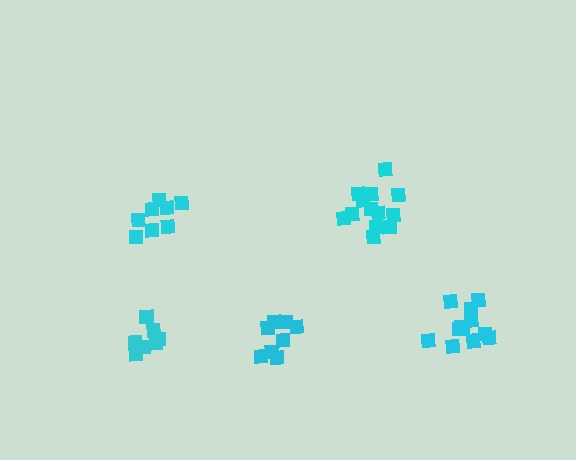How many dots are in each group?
Group 1: 13 dots, Group 2: 11 dots, Group 3: 8 dots, Group 4: 8 dots, Group 5: 8 dots (48 total).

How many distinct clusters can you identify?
There are 5 distinct clusters.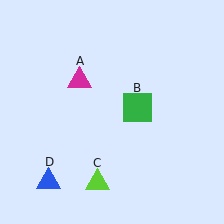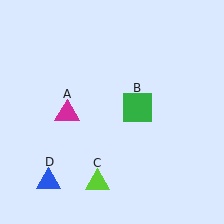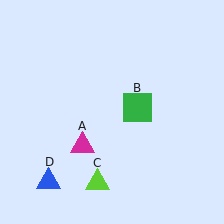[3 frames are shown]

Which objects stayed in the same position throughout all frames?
Green square (object B) and lime triangle (object C) and blue triangle (object D) remained stationary.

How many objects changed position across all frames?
1 object changed position: magenta triangle (object A).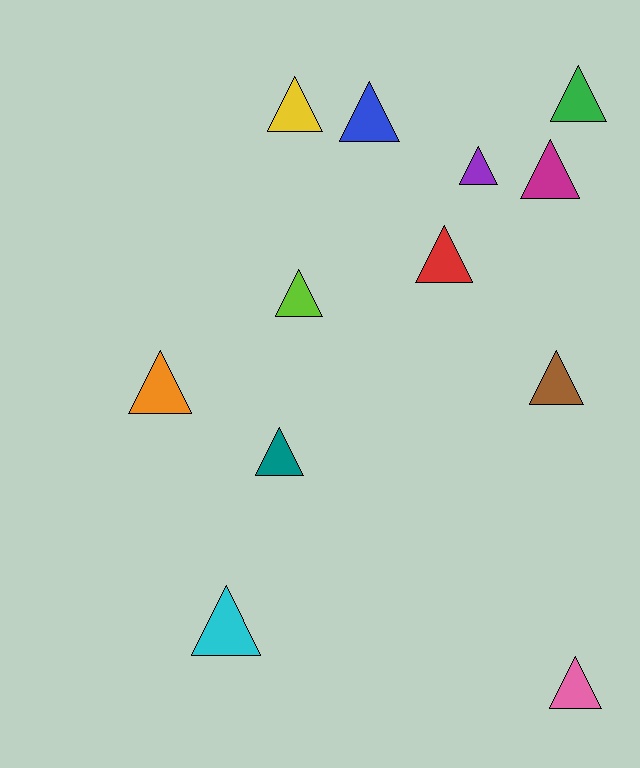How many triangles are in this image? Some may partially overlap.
There are 12 triangles.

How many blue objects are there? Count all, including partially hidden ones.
There is 1 blue object.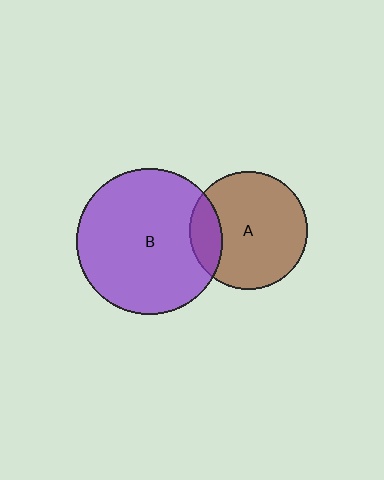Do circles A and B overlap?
Yes.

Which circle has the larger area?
Circle B (purple).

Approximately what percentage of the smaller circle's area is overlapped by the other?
Approximately 15%.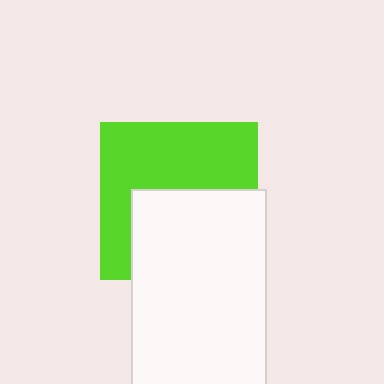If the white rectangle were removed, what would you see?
You would see the complete lime square.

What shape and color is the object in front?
The object in front is a white rectangle.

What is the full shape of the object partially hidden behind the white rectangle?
The partially hidden object is a lime square.